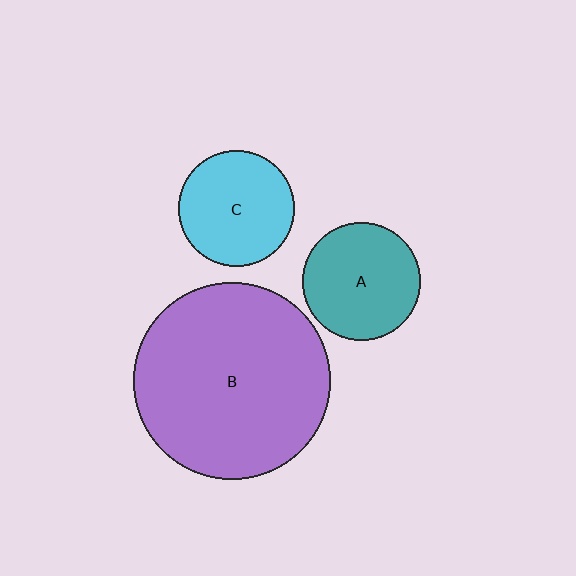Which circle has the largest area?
Circle B (purple).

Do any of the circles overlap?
No, none of the circles overlap.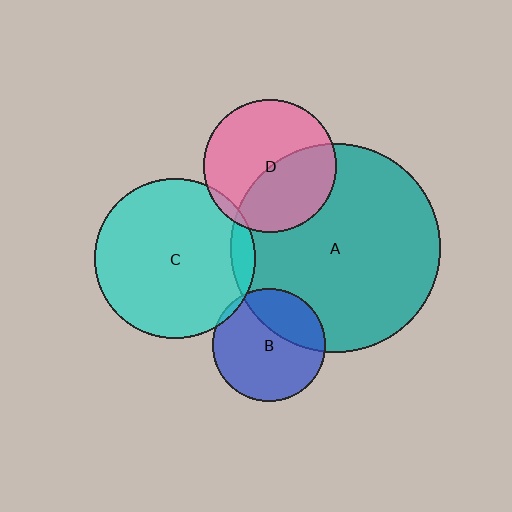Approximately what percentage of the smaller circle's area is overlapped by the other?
Approximately 45%.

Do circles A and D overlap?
Yes.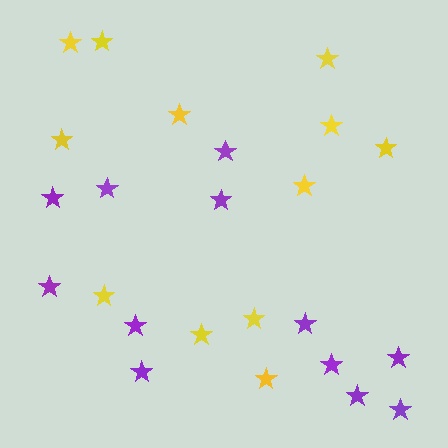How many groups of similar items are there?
There are 2 groups: one group of yellow stars (12) and one group of purple stars (12).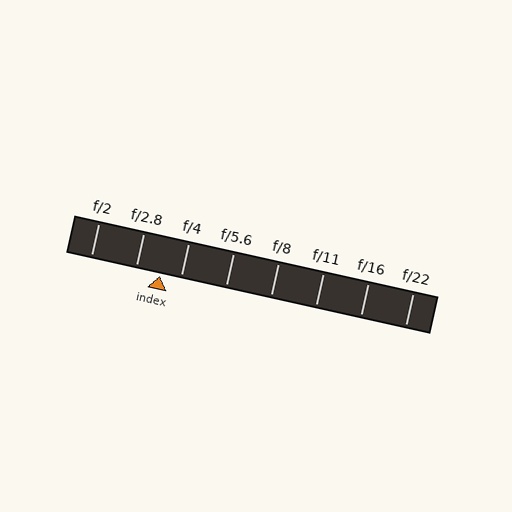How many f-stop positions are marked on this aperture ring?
There are 8 f-stop positions marked.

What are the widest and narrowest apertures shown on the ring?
The widest aperture shown is f/2 and the narrowest is f/22.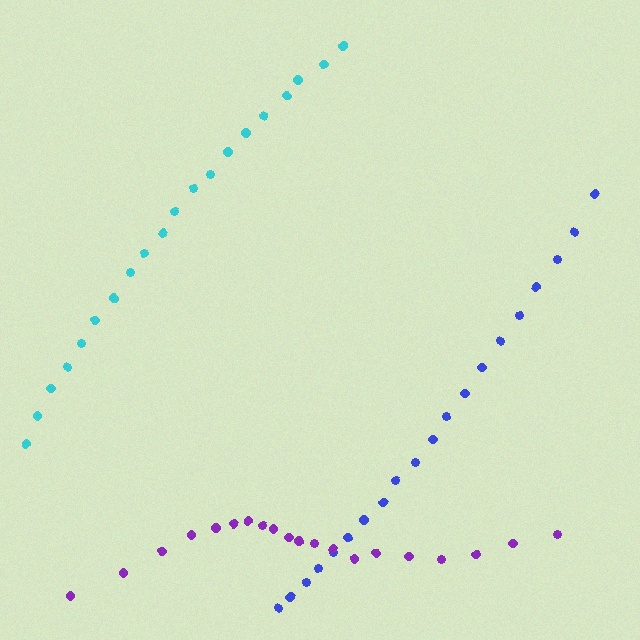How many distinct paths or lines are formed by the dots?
There are 3 distinct paths.